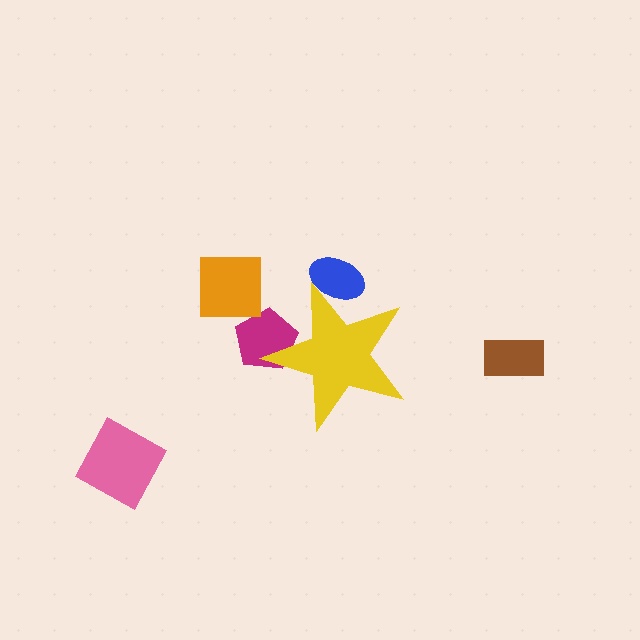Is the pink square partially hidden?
No, the pink square is fully visible.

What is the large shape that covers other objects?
A yellow star.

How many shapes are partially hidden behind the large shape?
2 shapes are partially hidden.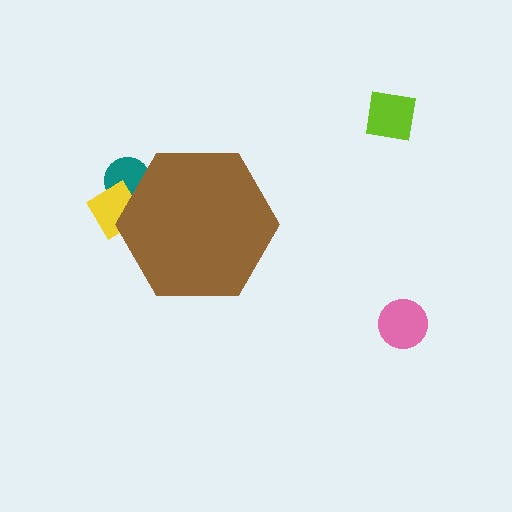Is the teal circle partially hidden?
Yes, the teal circle is partially hidden behind the brown hexagon.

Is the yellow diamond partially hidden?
Yes, the yellow diamond is partially hidden behind the brown hexagon.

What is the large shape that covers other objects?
A brown hexagon.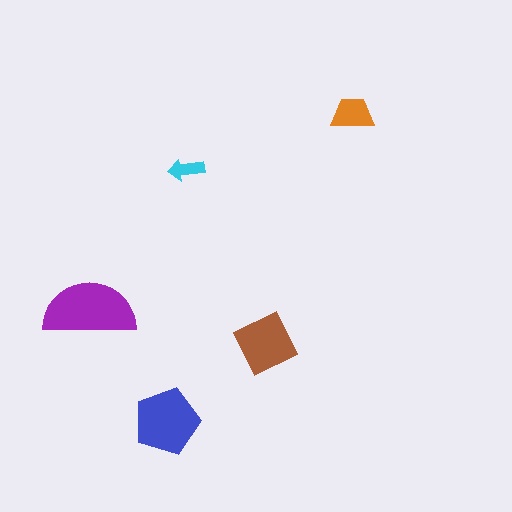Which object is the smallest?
The cyan arrow.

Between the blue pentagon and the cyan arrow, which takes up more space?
The blue pentagon.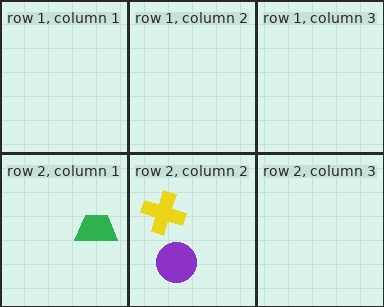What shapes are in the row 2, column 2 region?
The yellow cross, the purple circle.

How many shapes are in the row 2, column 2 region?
2.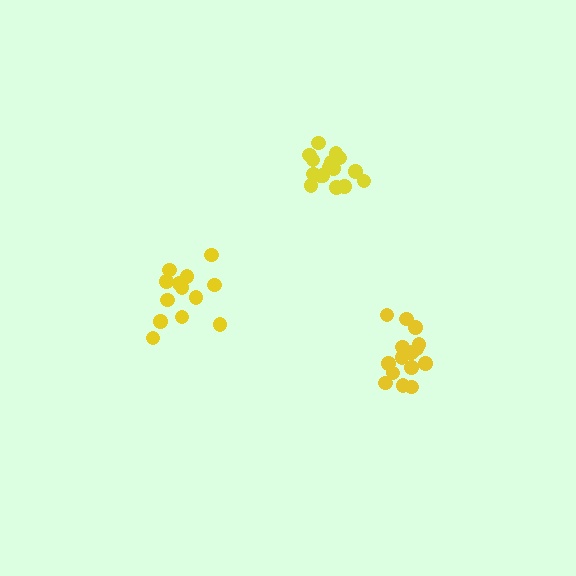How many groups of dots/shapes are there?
There are 3 groups.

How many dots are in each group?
Group 1: 16 dots, Group 2: 16 dots, Group 3: 13 dots (45 total).